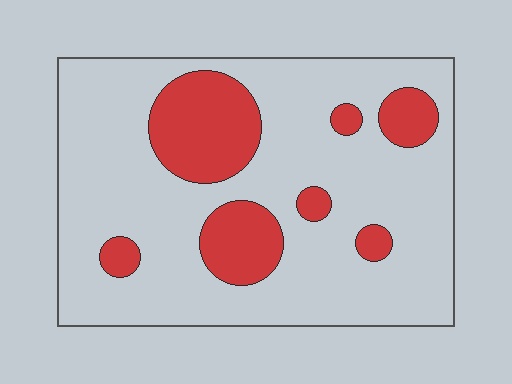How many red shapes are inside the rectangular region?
7.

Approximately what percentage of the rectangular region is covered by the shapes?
Approximately 20%.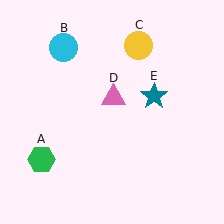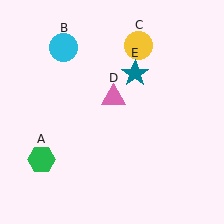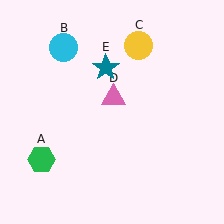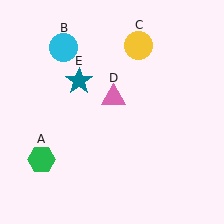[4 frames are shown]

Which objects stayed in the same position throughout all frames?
Green hexagon (object A) and cyan circle (object B) and yellow circle (object C) and pink triangle (object D) remained stationary.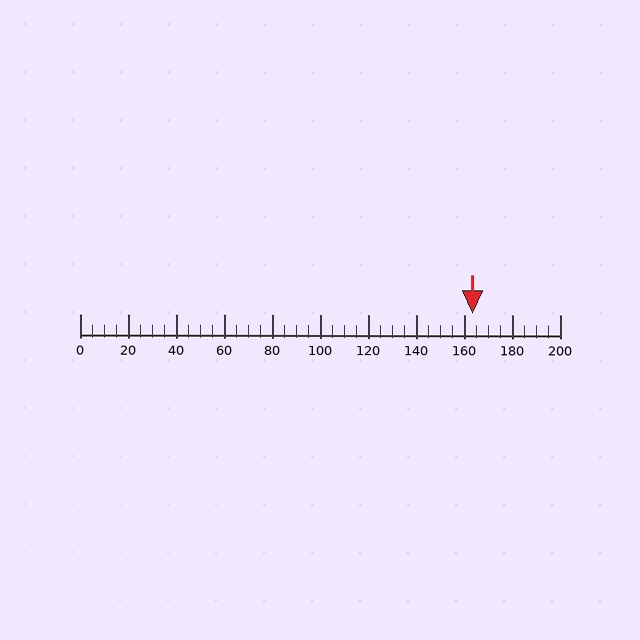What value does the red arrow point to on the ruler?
The red arrow points to approximately 163.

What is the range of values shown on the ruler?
The ruler shows values from 0 to 200.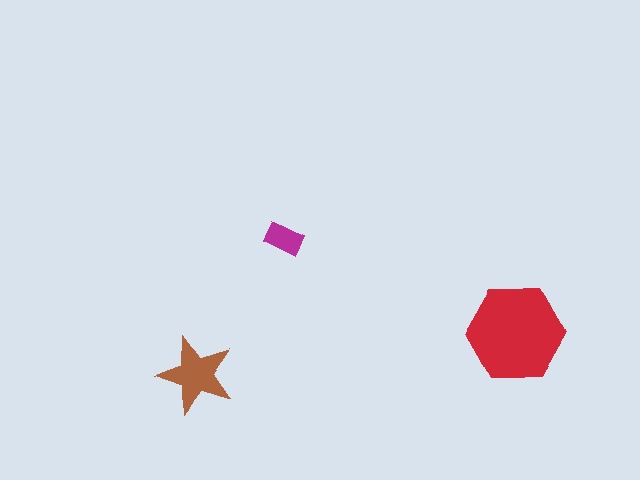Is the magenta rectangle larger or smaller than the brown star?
Smaller.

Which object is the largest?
The red hexagon.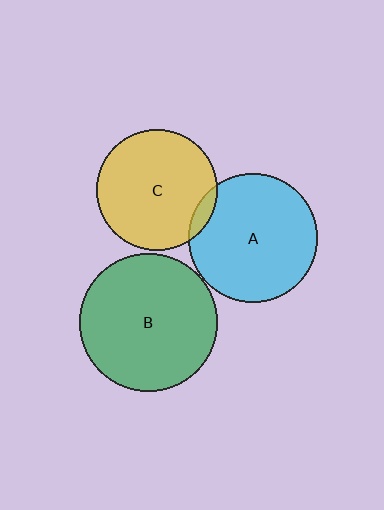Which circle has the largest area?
Circle B (green).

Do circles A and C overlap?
Yes.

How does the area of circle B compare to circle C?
Approximately 1.3 times.